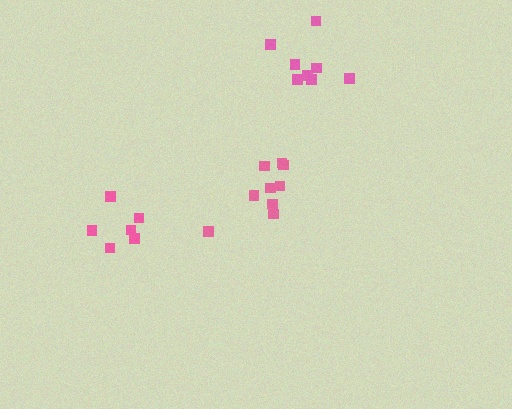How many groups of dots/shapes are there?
There are 3 groups.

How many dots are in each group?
Group 1: 8 dots, Group 2: 9 dots, Group 3: 6 dots (23 total).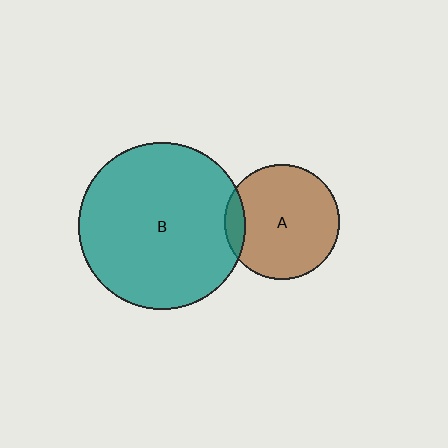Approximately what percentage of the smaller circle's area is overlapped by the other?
Approximately 10%.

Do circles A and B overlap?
Yes.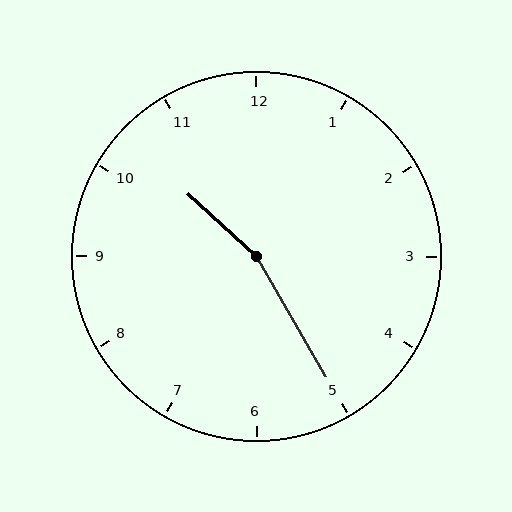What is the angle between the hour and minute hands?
Approximately 162 degrees.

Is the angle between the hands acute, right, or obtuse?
It is obtuse.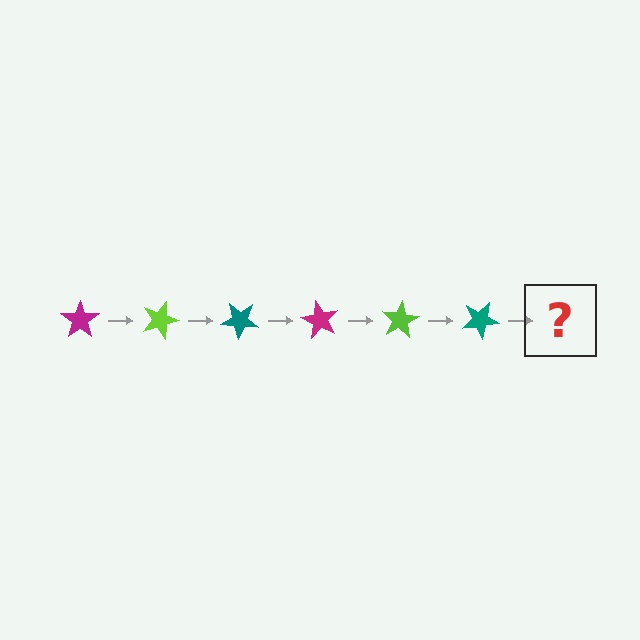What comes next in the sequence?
The next element should be a magenta star, rotated 120 degrees from the start.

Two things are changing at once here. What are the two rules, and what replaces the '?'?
The two rules are that it rotates 20 degrees each step and the color cycles through magenta, lime, and teal. The '?' should be a magenta star, rotated 120 degrees from the start.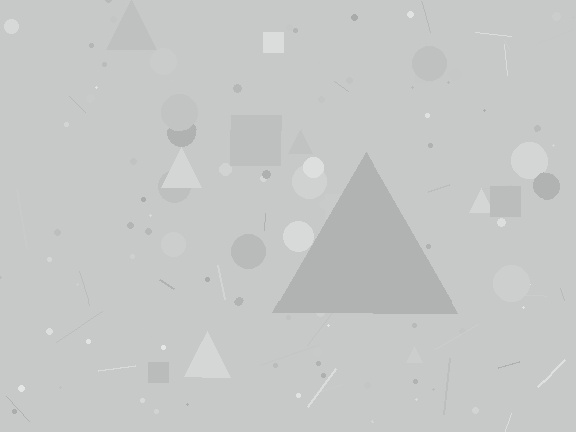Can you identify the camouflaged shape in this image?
The camouflaged shape is a triangle.